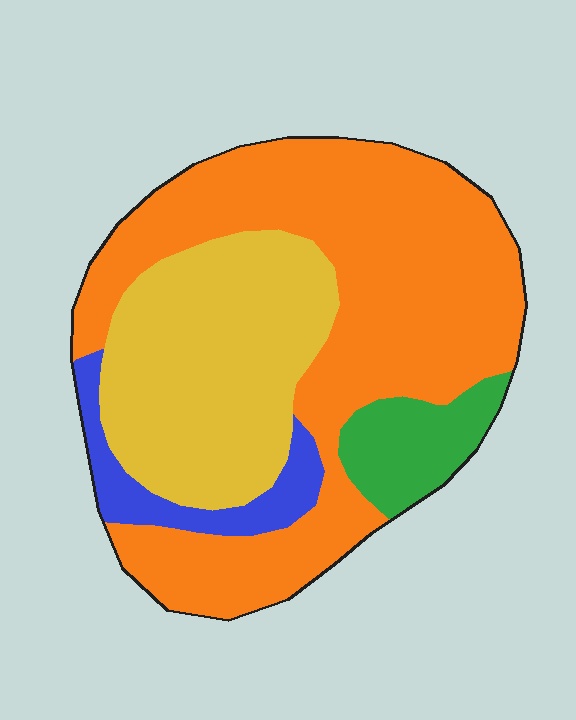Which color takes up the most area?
Orange, at roughly 55%.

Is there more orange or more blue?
Orange.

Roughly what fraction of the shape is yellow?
Yellow covers 30% of the shape.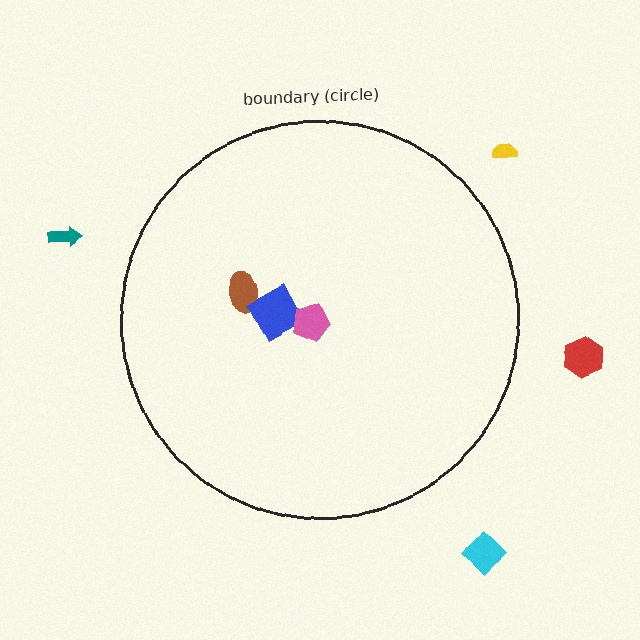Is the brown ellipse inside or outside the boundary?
Inside.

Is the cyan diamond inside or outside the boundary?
Outside.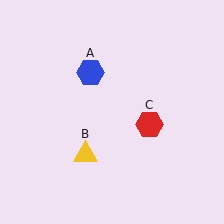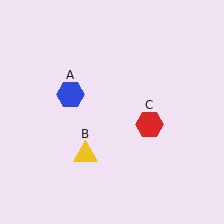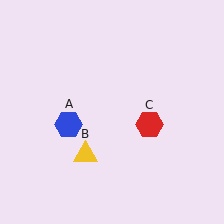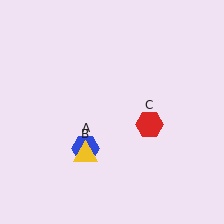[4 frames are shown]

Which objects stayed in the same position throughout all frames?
Yellow triangle (object B) and red hexagon (object C) remained stationary.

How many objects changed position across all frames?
1 object changed position: blue hexagon (object A).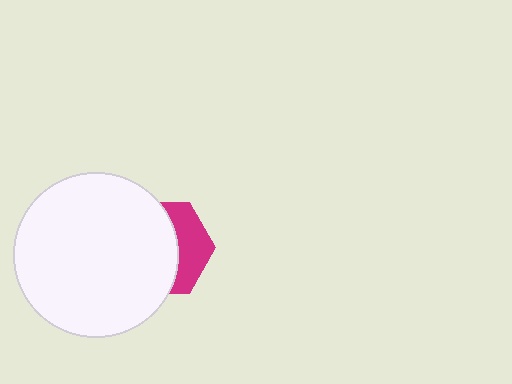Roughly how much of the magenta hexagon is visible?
A small part of it is visible (roughly 36%).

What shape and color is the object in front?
The object in front is a white circle.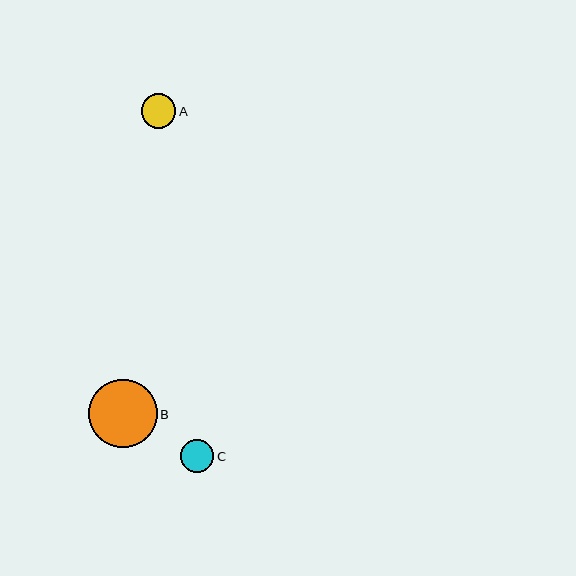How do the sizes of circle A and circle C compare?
Circle A and circle C are approximately the same size.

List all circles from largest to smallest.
From largest to smallest: B, A, C.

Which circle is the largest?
Circle B is the largest with a size of approximately 69 pixels.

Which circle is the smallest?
Circle C is the smallest with a size of approximately 33 pixels.